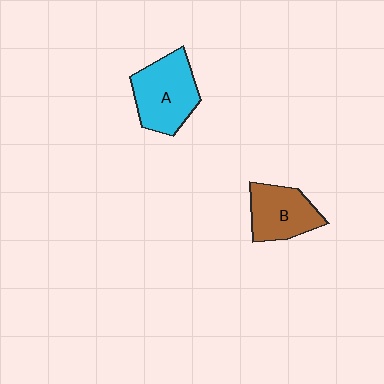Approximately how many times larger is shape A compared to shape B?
Approximately 1.3 times.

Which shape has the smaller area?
Shape B (brown).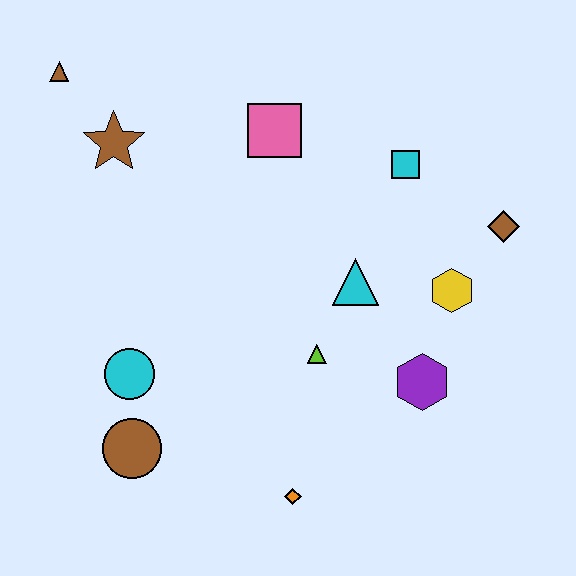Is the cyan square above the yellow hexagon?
Yes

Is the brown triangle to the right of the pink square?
No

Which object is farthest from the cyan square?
The brown circle is farthest from the cyan square.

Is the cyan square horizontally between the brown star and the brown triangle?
No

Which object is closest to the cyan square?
The brown diamond is closest to the cyan square.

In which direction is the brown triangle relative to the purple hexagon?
The brown triangle is to the left of the purple hexagon.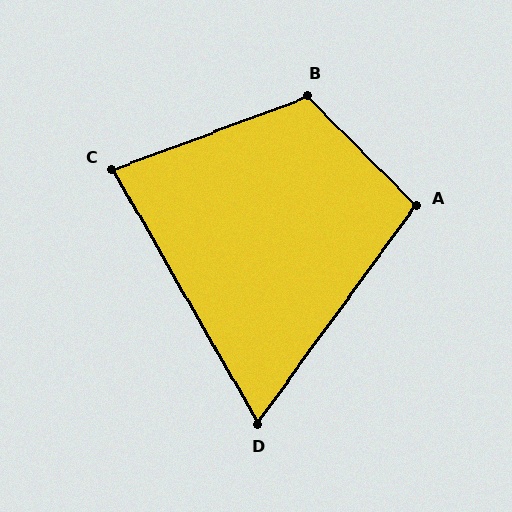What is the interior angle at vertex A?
Approximately 99 degrees (obtuse).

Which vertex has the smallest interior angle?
D, at approximately 66 degrees.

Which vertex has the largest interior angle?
B, at approximately 114 degrees.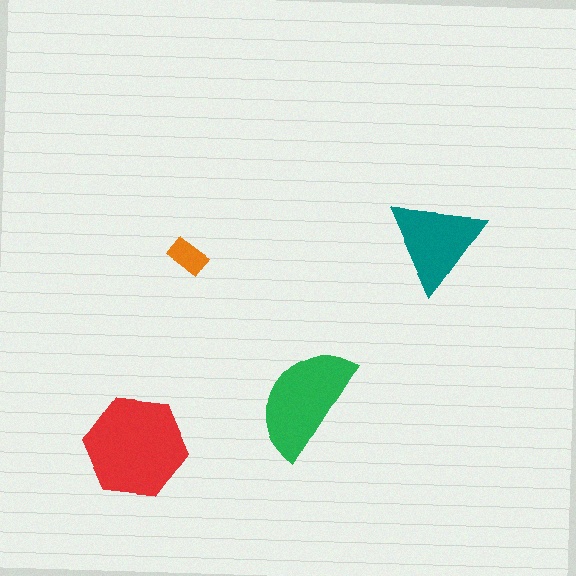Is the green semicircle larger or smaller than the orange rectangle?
Larger.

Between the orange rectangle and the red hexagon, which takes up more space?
The red hexagon.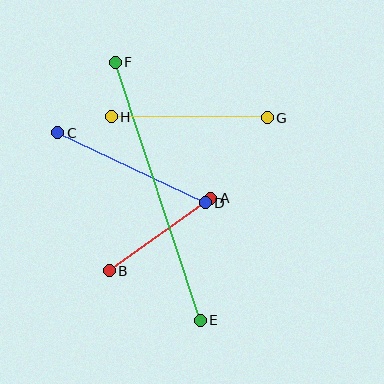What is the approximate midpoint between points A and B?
The midpoint is at approximately (160, 235) pixels.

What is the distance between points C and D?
The distance is approximately 163 pixels.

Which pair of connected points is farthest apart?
Points E and F are farthest apart.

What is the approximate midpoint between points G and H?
The midpoint is at approximately (189, 117) pixels.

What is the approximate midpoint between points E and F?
The midpoint is at approximately (158, 191) pixels.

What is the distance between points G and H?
The distance is approximately 156 pixels.